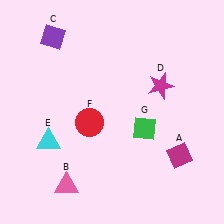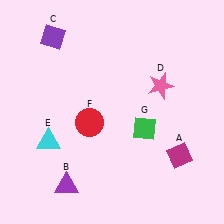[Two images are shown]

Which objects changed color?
B changed from pink to purple. D changed from magenta to pink.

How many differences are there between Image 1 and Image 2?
There are 2 differences between the two images.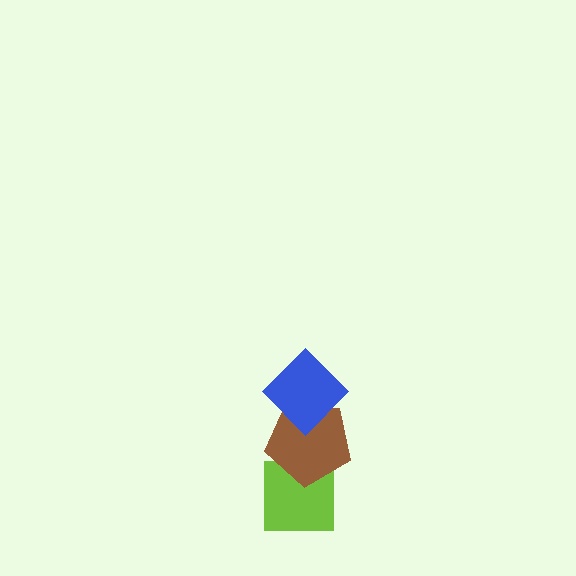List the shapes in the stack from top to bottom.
From top to bottom: the blue diamond, the brown pentagon, the lime square.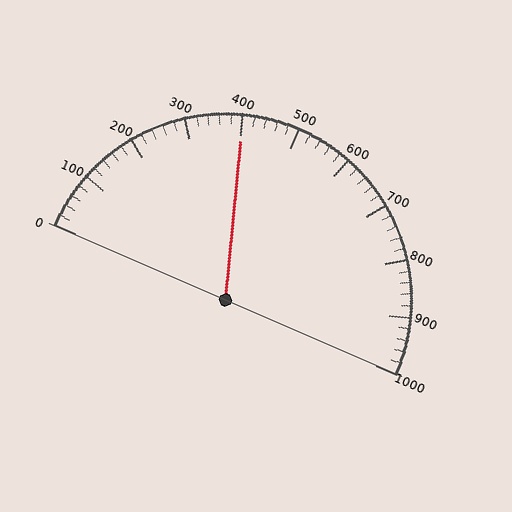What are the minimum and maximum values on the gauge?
The gauge ranges from 0 to 1000.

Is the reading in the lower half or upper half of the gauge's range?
The reading is in the lower half of the range (0 to 1000).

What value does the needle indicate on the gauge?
The needle indicates approximately 400.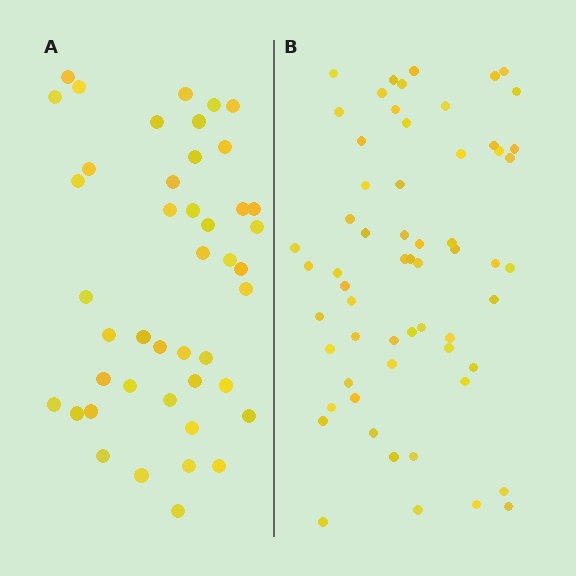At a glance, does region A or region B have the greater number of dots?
Region B (the right region) has more dots.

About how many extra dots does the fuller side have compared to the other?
Region B has approximately 15 more dots than region A.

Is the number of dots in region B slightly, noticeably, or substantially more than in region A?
Region B has noticeably more, but not dramatically so. The ratio is roughly 1.4 to 1.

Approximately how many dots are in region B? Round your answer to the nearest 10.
About 60 dots.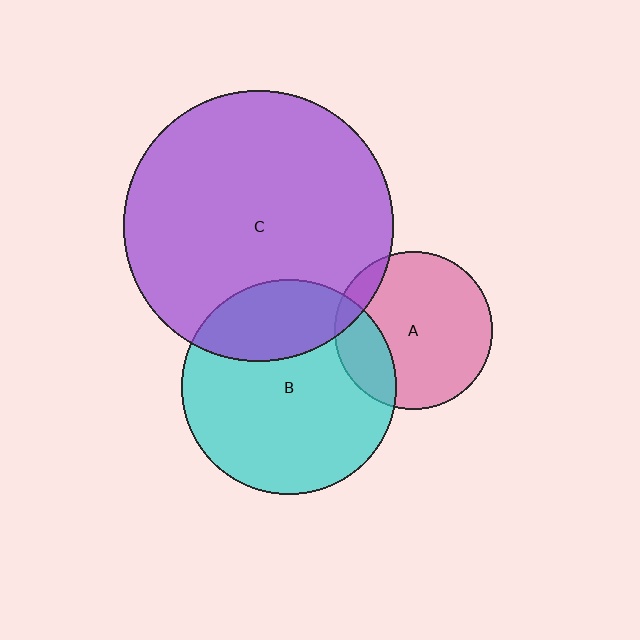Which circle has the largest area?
Circle C (purple).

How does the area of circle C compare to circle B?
Approximately 1.6 times.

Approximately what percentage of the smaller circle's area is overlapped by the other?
Approximately 10%.